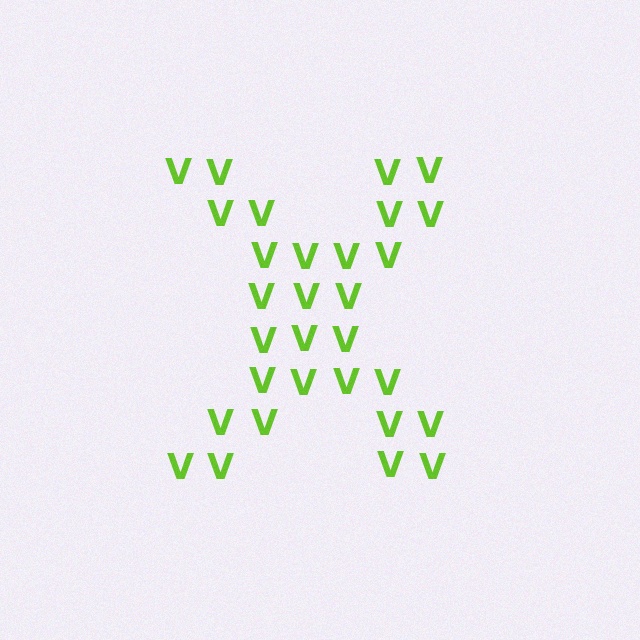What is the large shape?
The large shape is the letter X.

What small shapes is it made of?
It is made of small letter V's.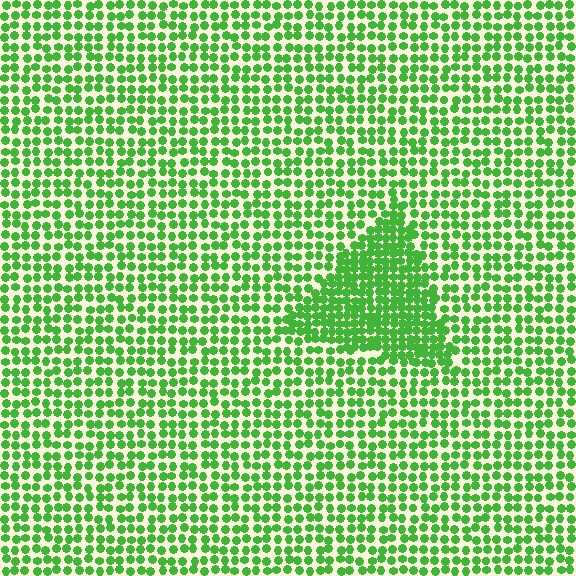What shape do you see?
I see a triangle.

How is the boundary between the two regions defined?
The boundary is defined by a change in element density (approximately 1.8x ratio). All elements are the same color, size, and shape.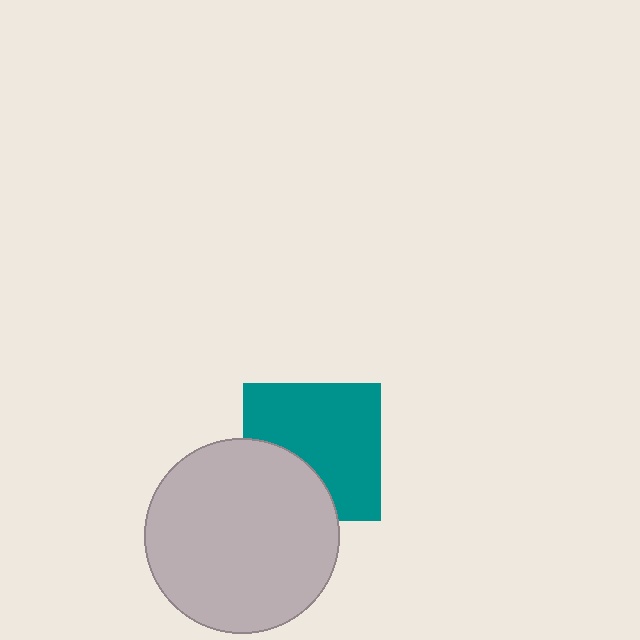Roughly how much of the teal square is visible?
Most of it is visible (roughly 69%).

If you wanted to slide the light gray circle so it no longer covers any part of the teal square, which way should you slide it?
Slide it toward the lower-left — that is the most direct way to separate the two shapes.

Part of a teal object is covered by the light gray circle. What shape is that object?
It is a square.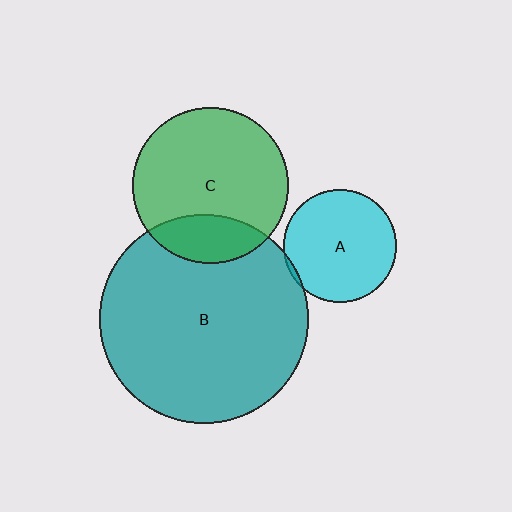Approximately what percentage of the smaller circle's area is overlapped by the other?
Approximately 5%.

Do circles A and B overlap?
Yes.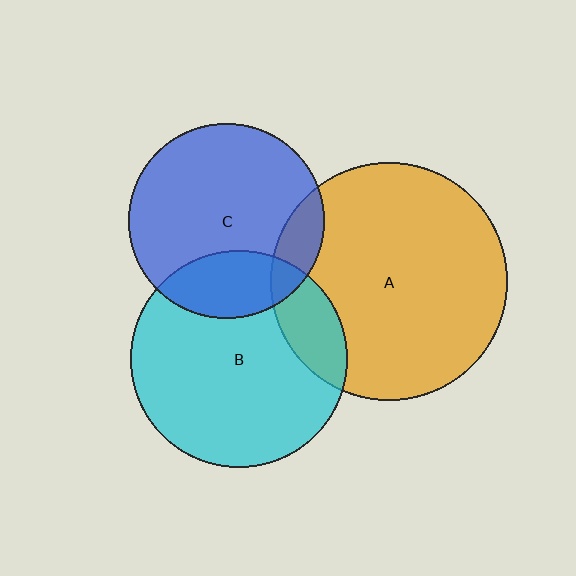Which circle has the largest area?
Circle A (orange).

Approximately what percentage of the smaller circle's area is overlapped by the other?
Approximately 15%.